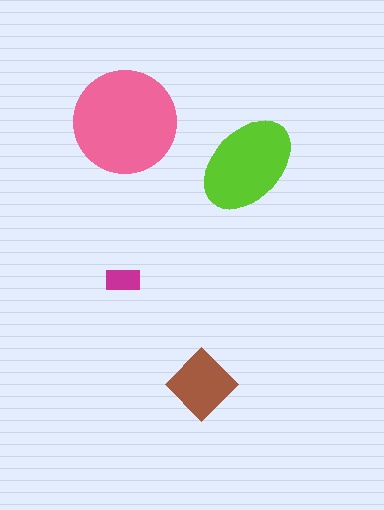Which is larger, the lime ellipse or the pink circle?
The pink circle.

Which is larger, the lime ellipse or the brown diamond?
The lime ellipse.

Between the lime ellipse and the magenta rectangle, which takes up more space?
The lime ellipse.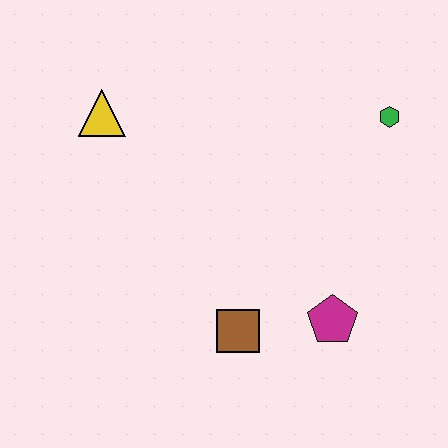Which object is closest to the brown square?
The magenta pentagon is closest to the brown square.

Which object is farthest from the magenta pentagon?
The yellow triangle is farthest from the magenta pentagon.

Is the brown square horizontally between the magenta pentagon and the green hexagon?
No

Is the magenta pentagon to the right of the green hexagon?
No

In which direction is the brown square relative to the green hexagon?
The brown square is below the green hexagon.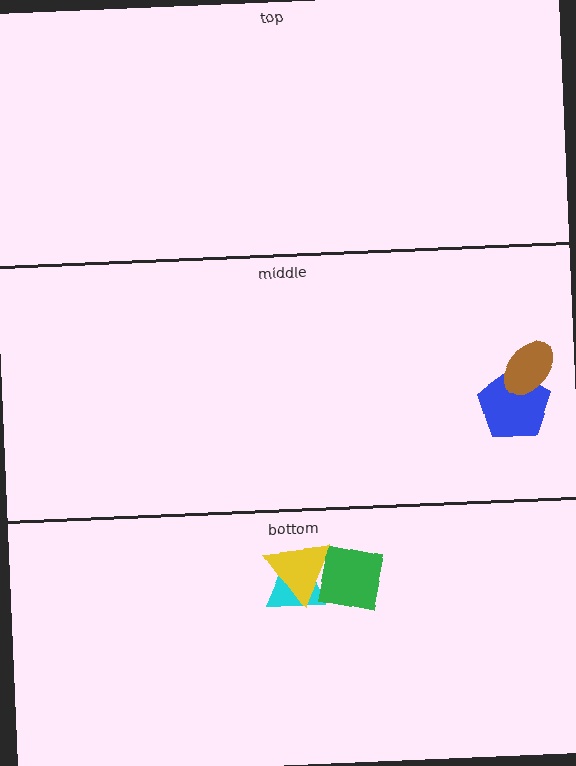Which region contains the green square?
The bottom region.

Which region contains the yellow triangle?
The bottom region.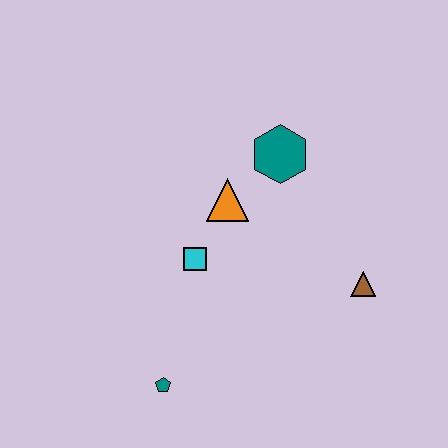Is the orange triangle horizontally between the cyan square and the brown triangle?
Yes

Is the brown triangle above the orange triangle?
No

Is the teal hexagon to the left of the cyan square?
No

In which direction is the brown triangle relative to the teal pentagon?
The brown triangle is to the right of the teal pentagon.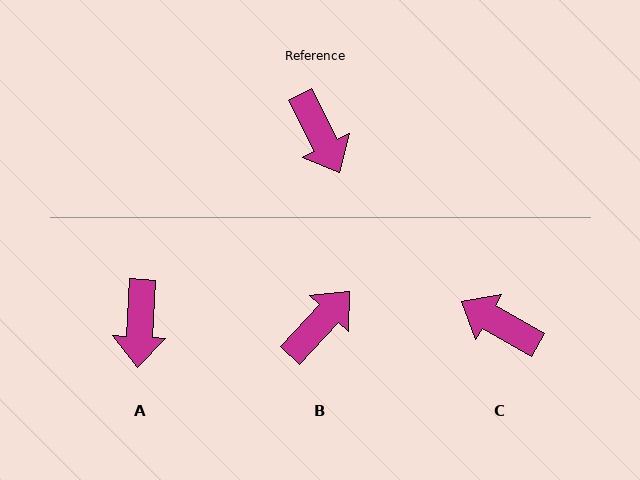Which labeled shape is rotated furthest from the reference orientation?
C, about 147 degrees away.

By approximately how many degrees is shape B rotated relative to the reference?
Approximately 110 degrees counter-clockwise.